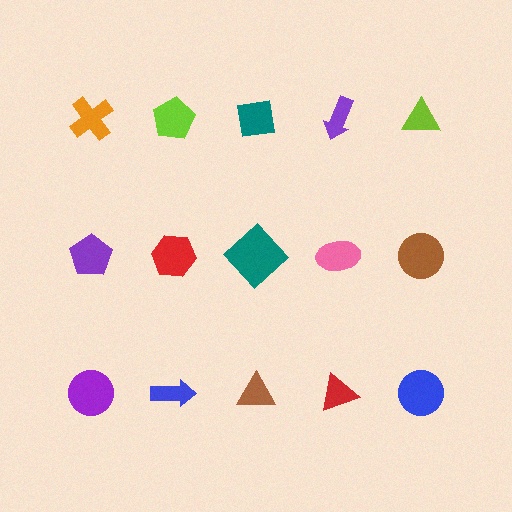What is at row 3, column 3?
A brown triangle.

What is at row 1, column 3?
A teal square.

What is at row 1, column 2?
A lime pentagon.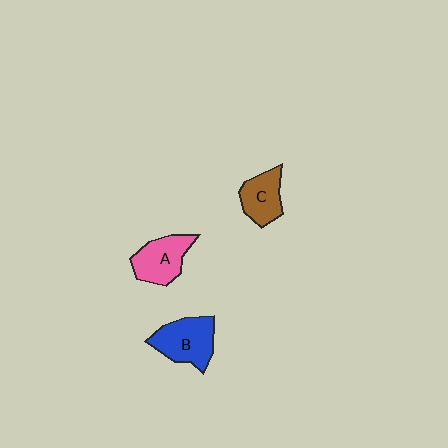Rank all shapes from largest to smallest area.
From largest to smallest: B (blue), A (pink), C (brown).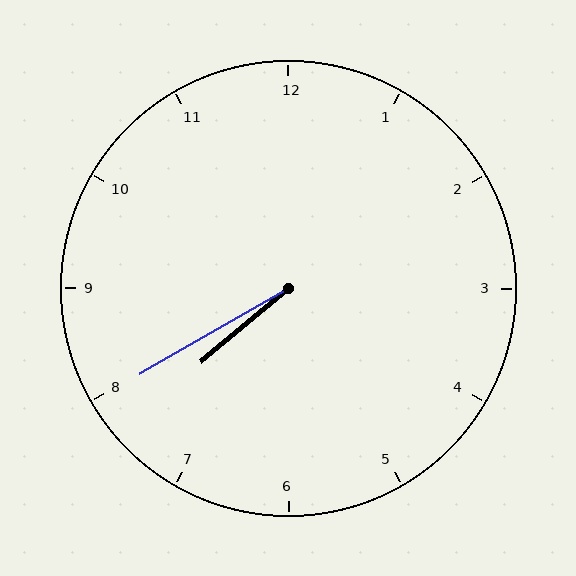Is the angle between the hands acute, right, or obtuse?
It is acute.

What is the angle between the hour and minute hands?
Approximately 10 degrees.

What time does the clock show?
7:40.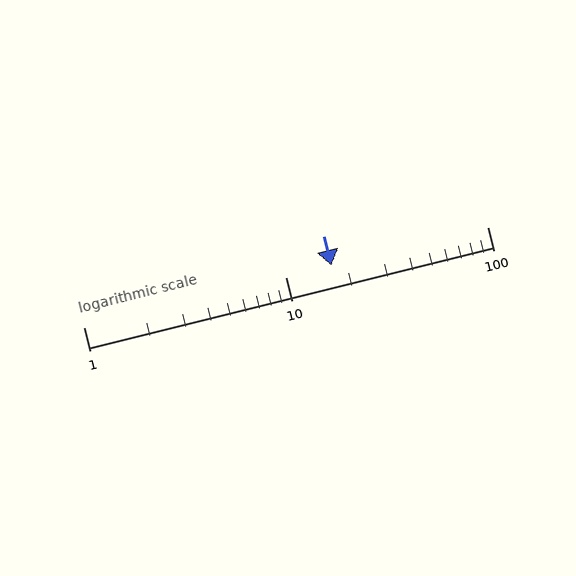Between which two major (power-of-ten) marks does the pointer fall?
The pointer is between 10 and 100.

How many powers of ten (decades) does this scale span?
The scale spans 2 decades, from 1 to 100.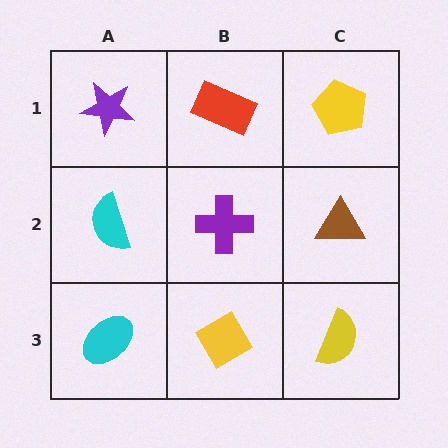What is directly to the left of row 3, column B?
A cyan ellipse.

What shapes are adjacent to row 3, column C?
A brown triangle (row 2, column C), a yellow diamond (row 3, column B).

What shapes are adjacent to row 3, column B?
A purple cross (row 2, column B), a cyan ellipse (row 3, column A), a yellow semicircle (row 3, column C).